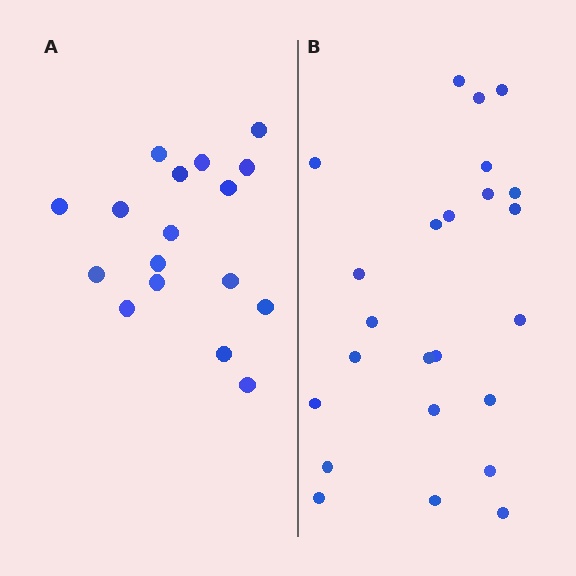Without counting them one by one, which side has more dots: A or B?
Region B (the right region) has more dots.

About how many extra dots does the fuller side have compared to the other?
Region B has roughly 8 or so more dots than region A.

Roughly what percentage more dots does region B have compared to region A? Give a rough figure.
About 40% more.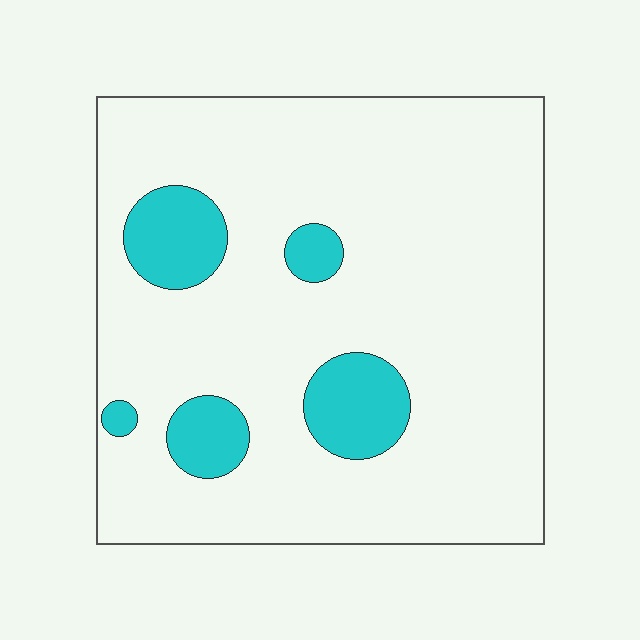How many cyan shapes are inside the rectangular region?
5.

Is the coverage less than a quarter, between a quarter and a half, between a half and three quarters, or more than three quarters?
Less than a quarter.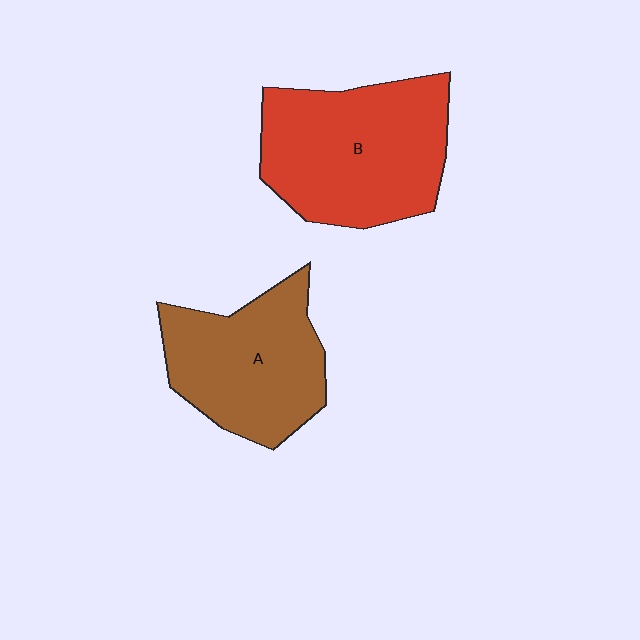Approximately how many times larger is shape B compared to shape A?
Approximately 1.2 times.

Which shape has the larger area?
Shape B (red).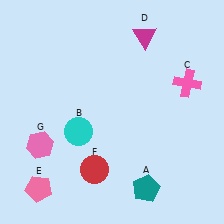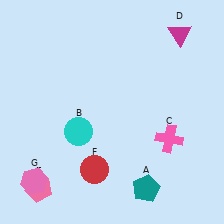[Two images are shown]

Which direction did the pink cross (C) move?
The pink cross (C) moved down.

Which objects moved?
The objects that moved are: the pink cross (C), the magenta triangle (D), the pink hexagon (G).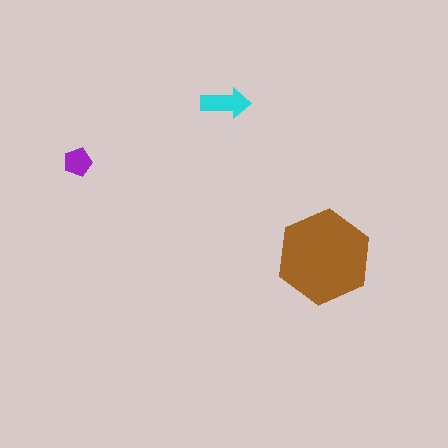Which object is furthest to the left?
The purple pentagon is leftmost.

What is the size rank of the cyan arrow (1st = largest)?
2nd.